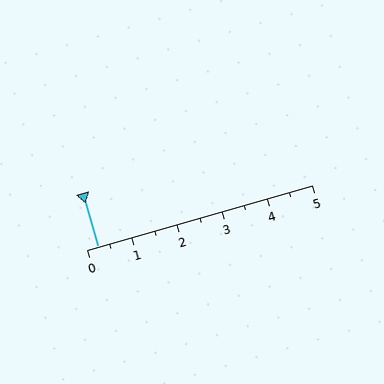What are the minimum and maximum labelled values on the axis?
The axis runs from 0 to 5.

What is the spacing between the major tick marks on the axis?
The major ticks are spaced 1 apart.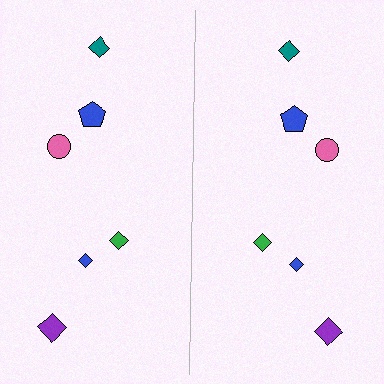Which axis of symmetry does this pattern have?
The pattern has a vertical axis of symmetry running through the center of the image.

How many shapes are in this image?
There are 12 shapes in this image.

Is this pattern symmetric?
Yes, this pattern has bilateral (reflection) symmetry.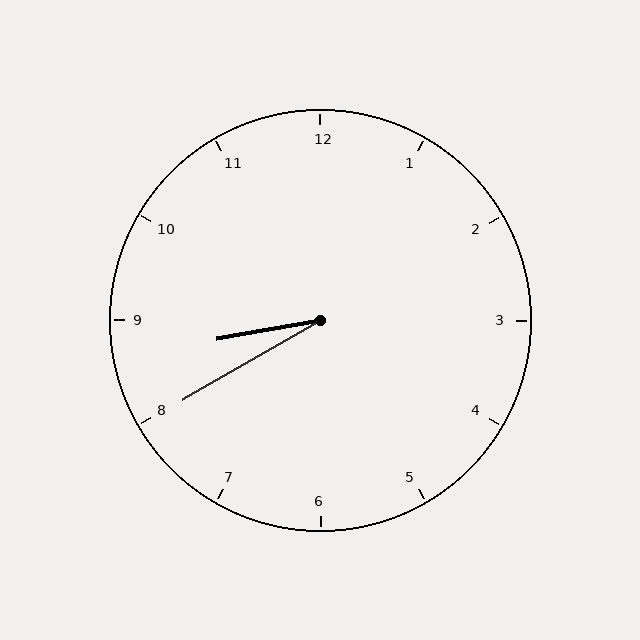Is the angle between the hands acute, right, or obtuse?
It is acute.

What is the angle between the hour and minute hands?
Approximately 20 degrees.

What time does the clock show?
8:40.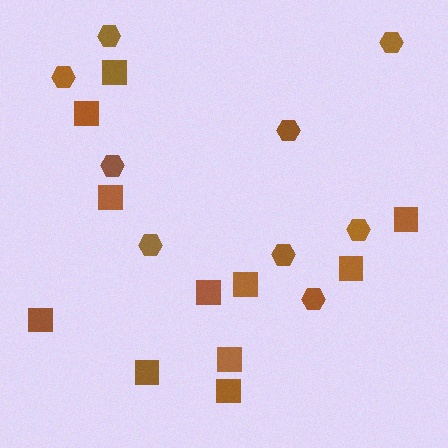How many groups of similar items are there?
There are 2 groups: one group of hexagons (9) and one group of squares (11).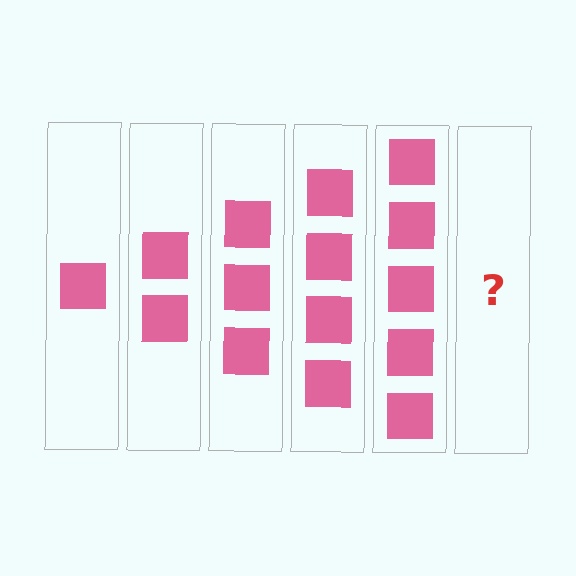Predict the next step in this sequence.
The next step is 6 squares.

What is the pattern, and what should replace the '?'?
The pattern is that each step adds one more square. The '?' should be 6 squares.